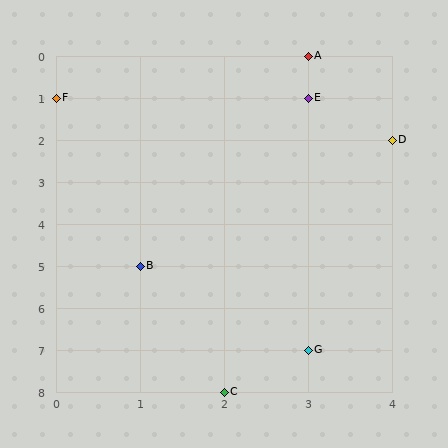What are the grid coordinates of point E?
Point E is at grid coordinates (3, 1).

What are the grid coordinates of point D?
Point D is at grid coordinates (4, 2).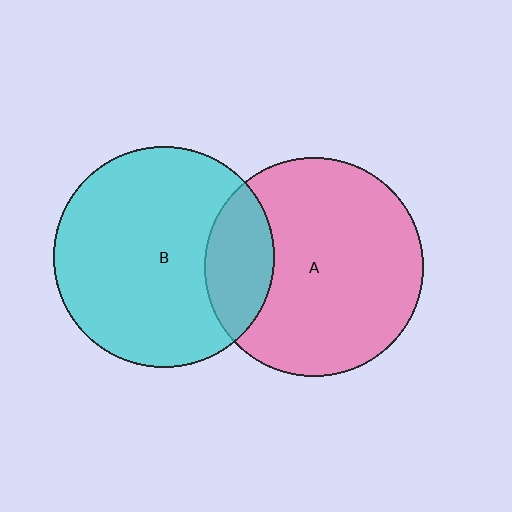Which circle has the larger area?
Circle B (cyan).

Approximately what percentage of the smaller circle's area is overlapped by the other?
Approximately 20%.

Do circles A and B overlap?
Yes.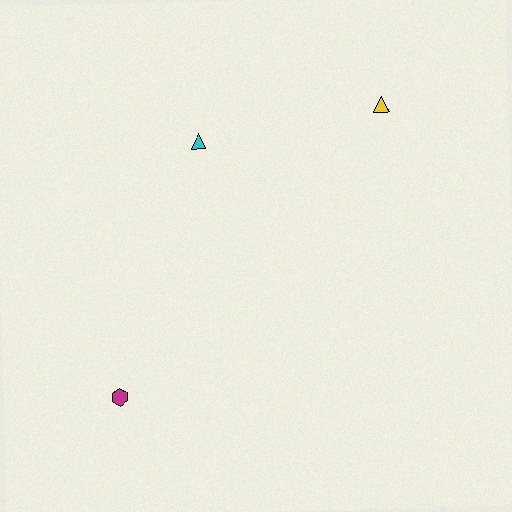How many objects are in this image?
There are 3 objects.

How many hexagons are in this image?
There is 1 hexagon.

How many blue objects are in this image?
There are no blue objects.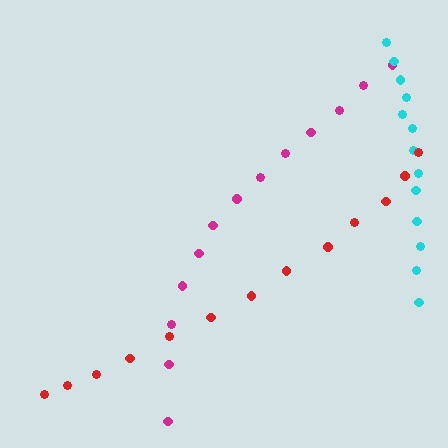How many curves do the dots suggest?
There are 3 distinct paths.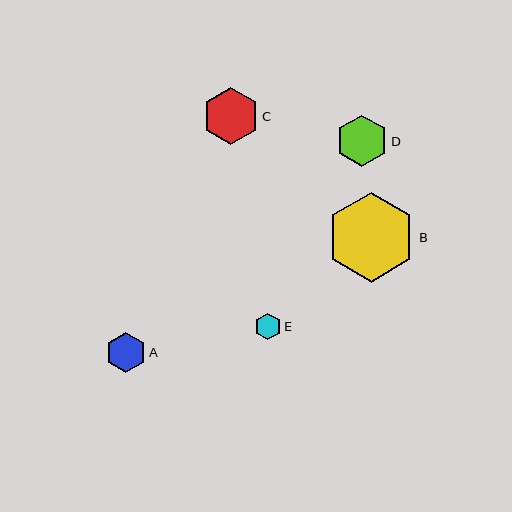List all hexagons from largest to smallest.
From largest to smallest: B, C, D, A, E.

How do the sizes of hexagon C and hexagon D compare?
Hexagon C and hexagon D are approximately the same size.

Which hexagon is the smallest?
Hexagon E is the smallest with a size of approximately 27 pixels.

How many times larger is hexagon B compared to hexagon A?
Hexagon B is approximately 2.2 times the size of hexagon A.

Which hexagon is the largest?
Hexagon B is the largest with a size of approximately 90 pixels.